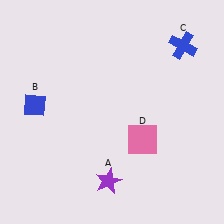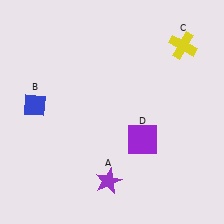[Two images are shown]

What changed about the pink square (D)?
In Image 1, D is pink. In Image 2, it changed to purple.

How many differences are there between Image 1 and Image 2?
There are 2 differences between the two images.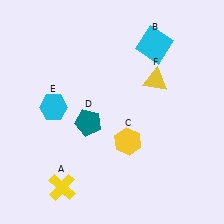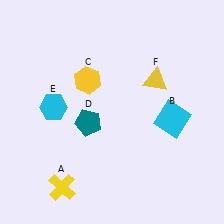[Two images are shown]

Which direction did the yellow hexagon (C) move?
The yellow hexagon (C) moved up.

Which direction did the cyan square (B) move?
The cyan square (B) moved down.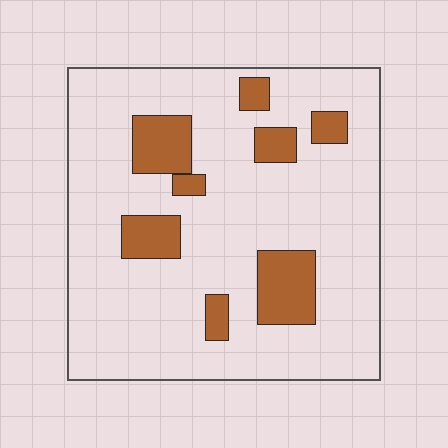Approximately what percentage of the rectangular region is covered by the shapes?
Approximately 15%.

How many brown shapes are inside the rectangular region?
8.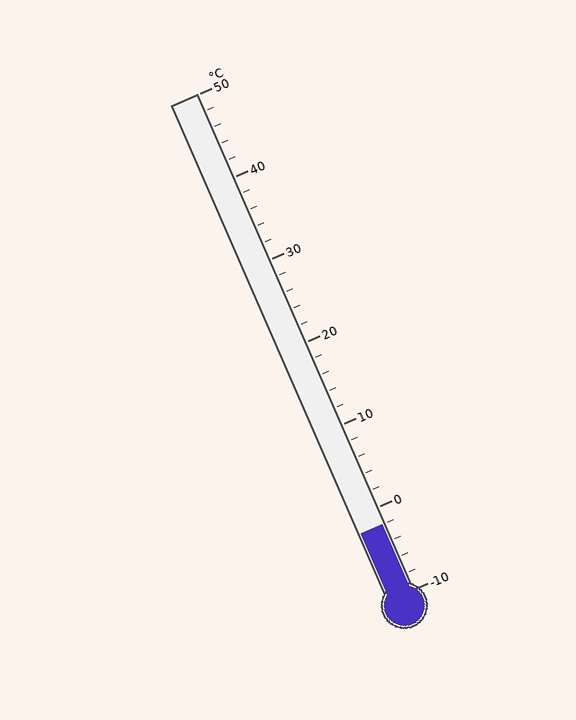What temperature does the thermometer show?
The thermometer shows approximately -2°C.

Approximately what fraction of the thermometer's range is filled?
The thermometer is filled to approximately 15% of its range.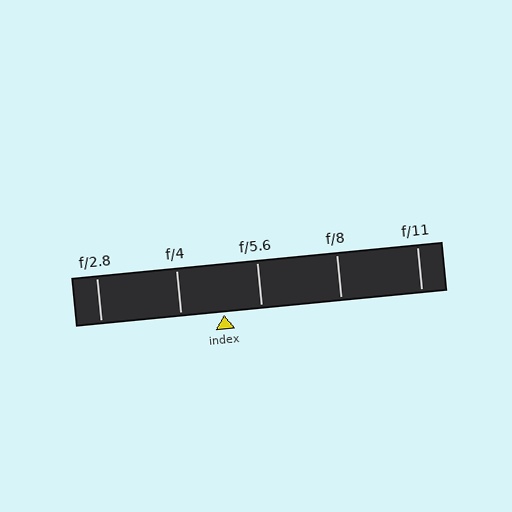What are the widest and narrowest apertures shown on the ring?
The widest aperture shown is f/2.8 and the narrowest is f/11.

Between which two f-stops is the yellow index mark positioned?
The index mark is between f/4 and f/5.6.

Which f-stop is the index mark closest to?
The index mark is closest to f/5.6.